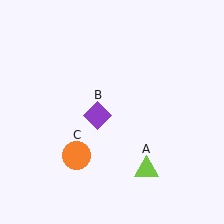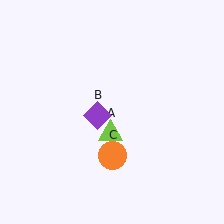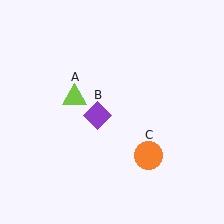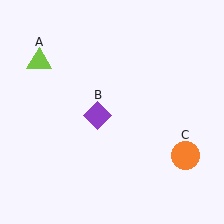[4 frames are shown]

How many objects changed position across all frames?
2 objects changed position: lime triangle (object A), orange circle (object C).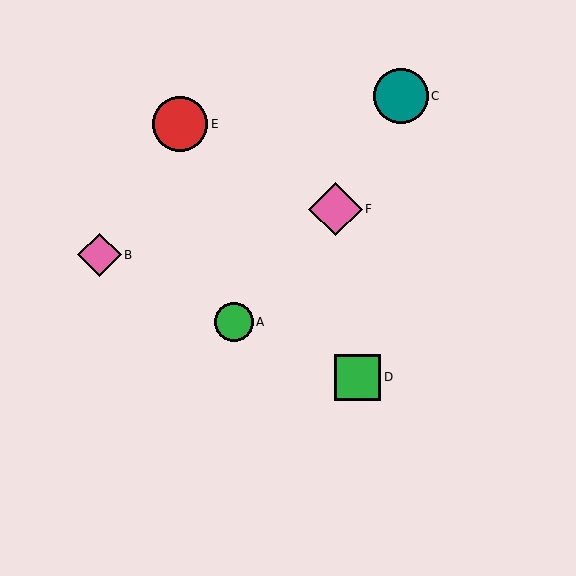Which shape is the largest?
The red circle (labeled E) is the largest.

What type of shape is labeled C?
Shape C is a teal circle.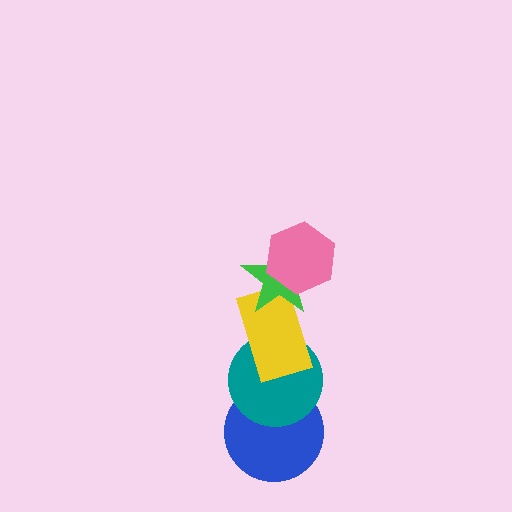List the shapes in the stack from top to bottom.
From top to bottom: the pink hexagon, the green star, the yellow rectangle, the teal circle, the blue circle.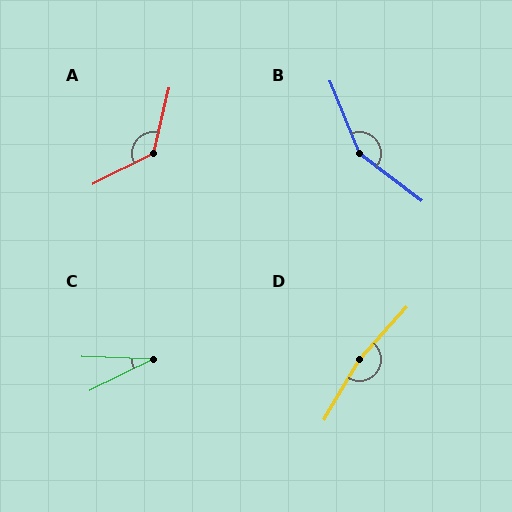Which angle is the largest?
D, at approximately 168 degrees.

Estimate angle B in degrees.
Approximately 150 degrees.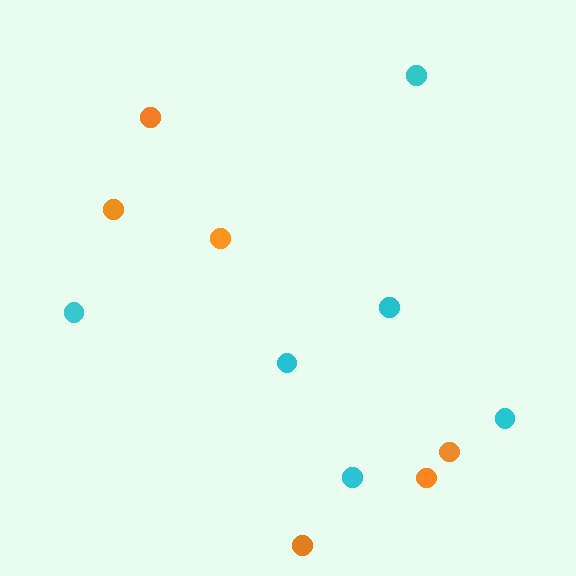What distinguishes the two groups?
There are 2 groups: one group of cyan circles (6) and one group of orange circles (6).